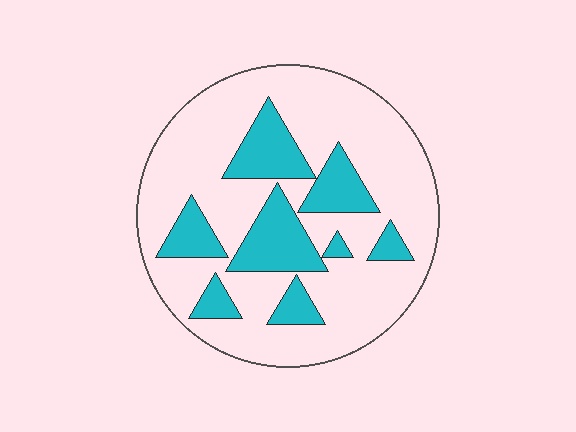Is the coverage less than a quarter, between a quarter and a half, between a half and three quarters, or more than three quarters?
Between a quarter and a half.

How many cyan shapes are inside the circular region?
8.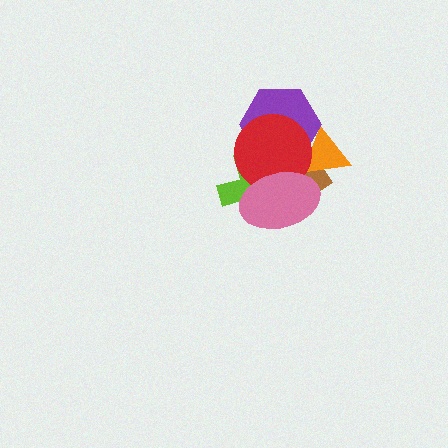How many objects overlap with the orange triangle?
3 objects overlap with the orange triangle.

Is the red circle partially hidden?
Yes, it is partially covered by another shape.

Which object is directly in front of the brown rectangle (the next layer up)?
The orange triangle is directly in front of the brown rectangle.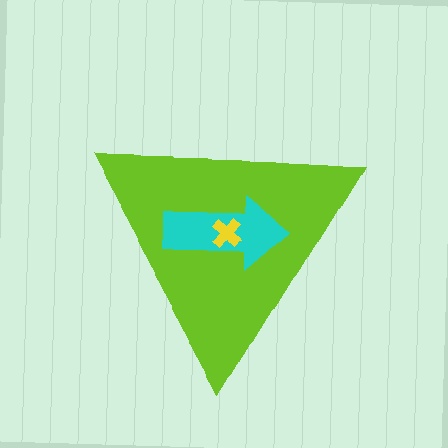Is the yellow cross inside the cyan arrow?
Yes.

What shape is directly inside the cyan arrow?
The yellow cross.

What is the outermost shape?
The lime triangle.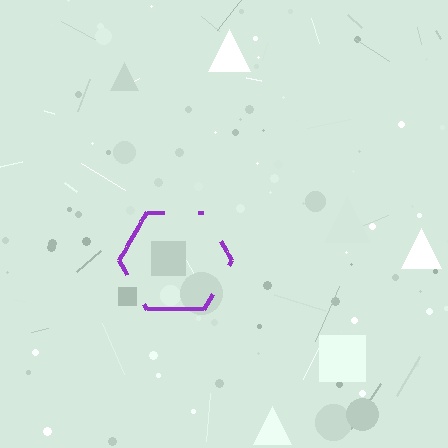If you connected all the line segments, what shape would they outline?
They would outline a hexagon.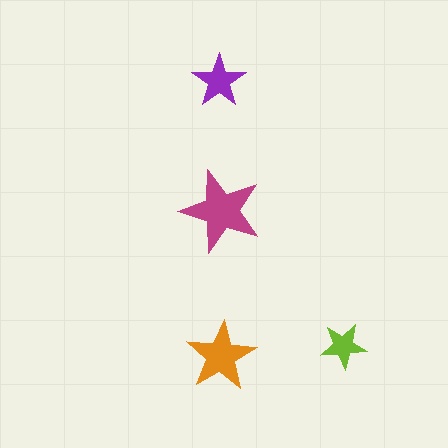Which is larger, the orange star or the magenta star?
The magenta one.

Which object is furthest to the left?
The purple star is leftmost.